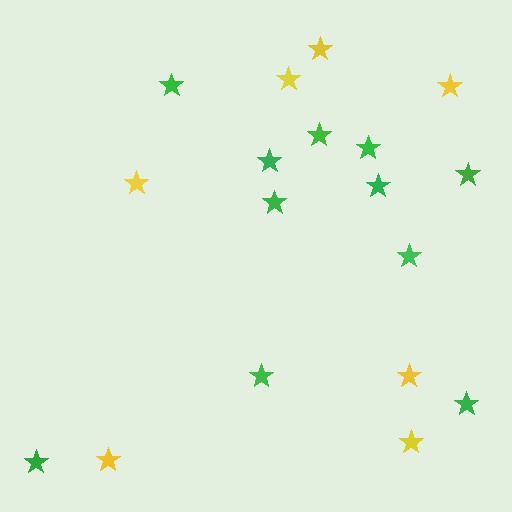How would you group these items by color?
There are 2 groups: one group of yellow stars (7) and one group of green stars (11).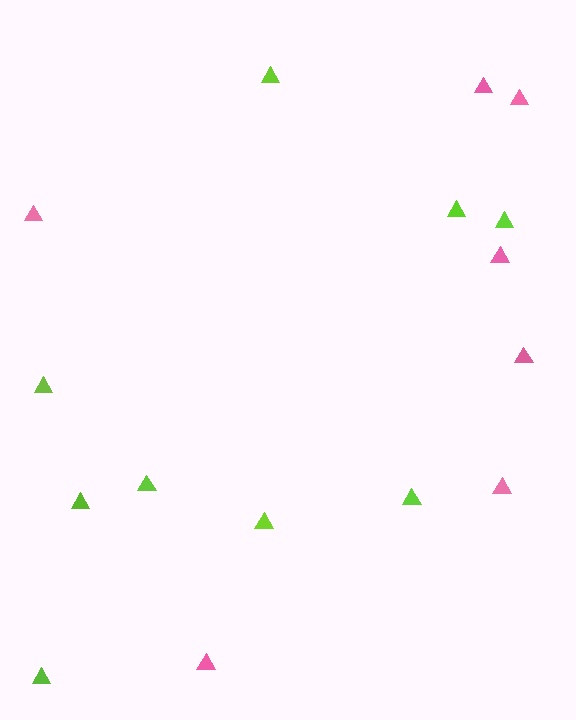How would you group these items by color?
There are 2 groups: one group of pink triangles (7) and one group of lime triangles (9).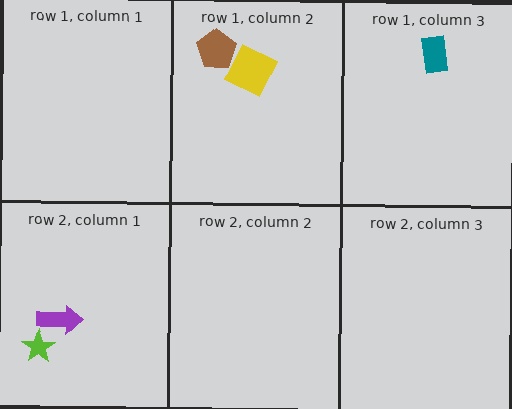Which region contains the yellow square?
The row 1, column 2 region.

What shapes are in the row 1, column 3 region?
The teal rectangle.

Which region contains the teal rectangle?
The row 1, column 3 region.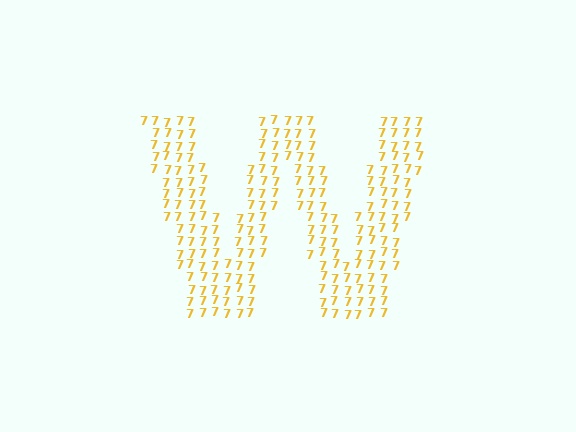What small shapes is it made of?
It is made of small digit 7's.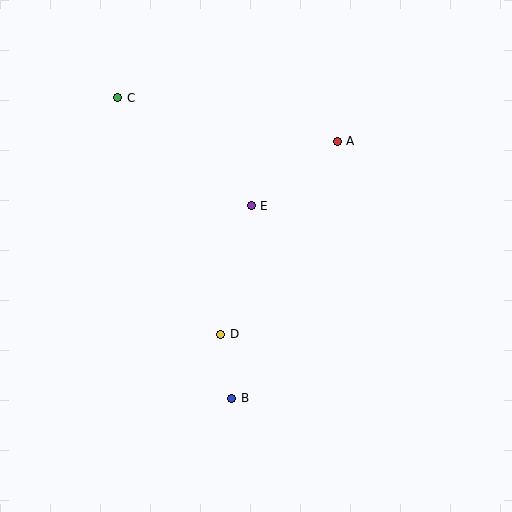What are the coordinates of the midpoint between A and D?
The midpoint between A and D is at (279, 238).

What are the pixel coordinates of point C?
Point C is at (118, 98).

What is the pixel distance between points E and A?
The distance between E and A is 107 pixels.